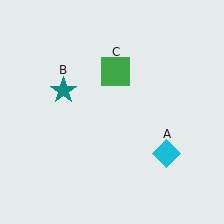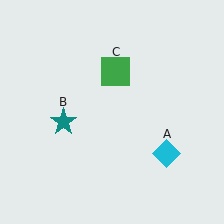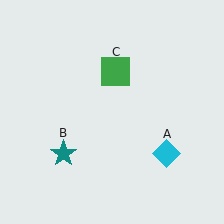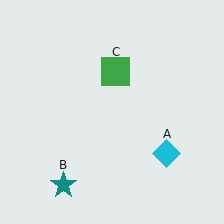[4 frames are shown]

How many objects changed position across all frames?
1 object changed position: teal star (object B).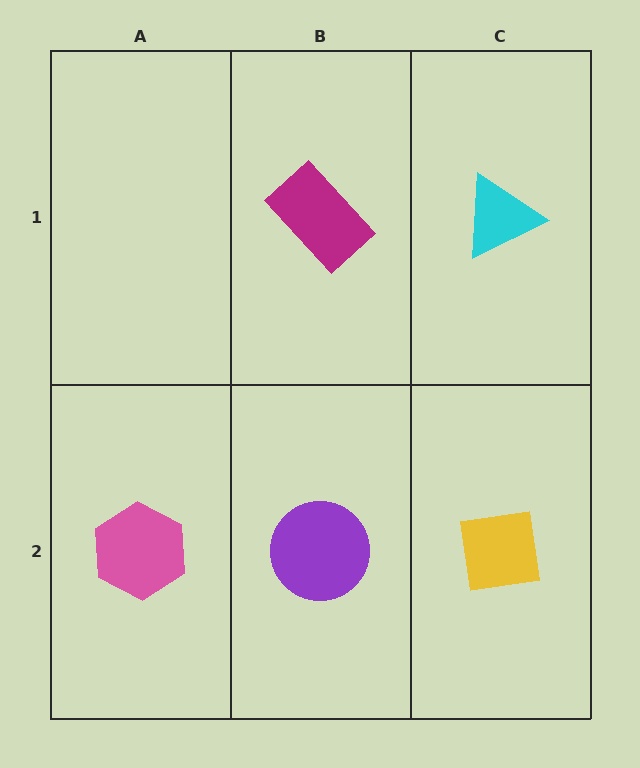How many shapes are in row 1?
2 shapes.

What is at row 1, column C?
A cyan triangle.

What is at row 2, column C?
A yellow square.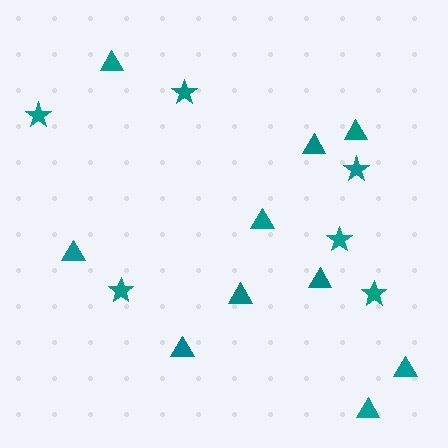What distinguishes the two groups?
There are 2 groups: one group of stars (6) and one group of triangles (10).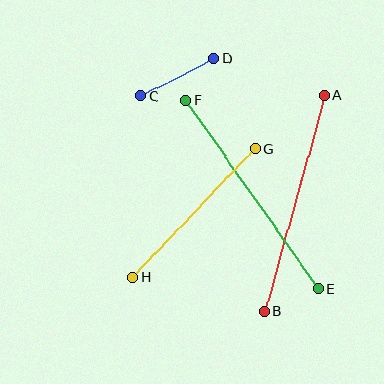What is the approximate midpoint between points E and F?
The midpoint is at approximately (252, 194) pixels.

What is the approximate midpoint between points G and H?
The midpoint is at approximately (194, 213) pixels.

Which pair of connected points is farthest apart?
Points E and F are farthest apart.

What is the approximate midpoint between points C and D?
The midpoint is at approximately (177, 77) pixels.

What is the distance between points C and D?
The distance is approximately 82 pixels.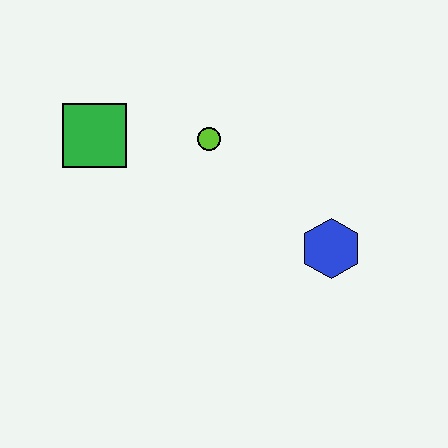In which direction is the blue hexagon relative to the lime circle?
The blue hexagon is to the right of the lime circle.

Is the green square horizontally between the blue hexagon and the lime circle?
No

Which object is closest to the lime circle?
The green square is closest to the lime circle.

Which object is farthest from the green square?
The blue hexagon is farthest from the green square.